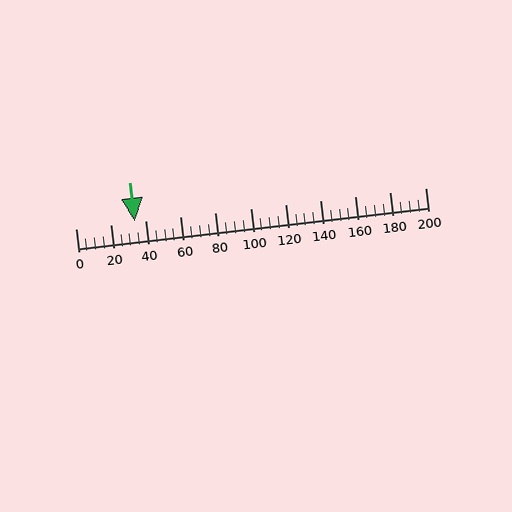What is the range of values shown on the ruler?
The ruler shows values from 0 to 200.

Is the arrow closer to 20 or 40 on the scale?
The arrow is closer to 40.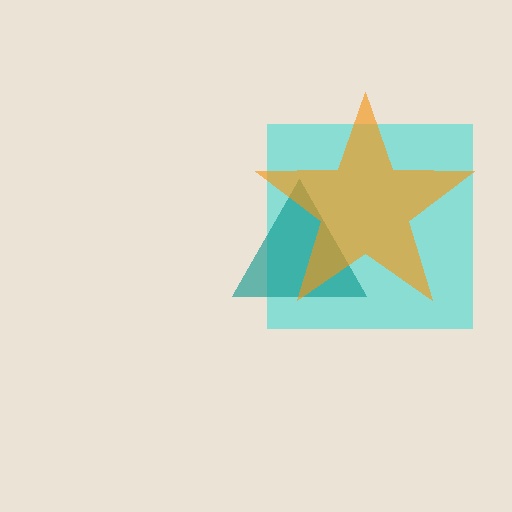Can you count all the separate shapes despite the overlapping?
Yes, there are 3 separate shapes.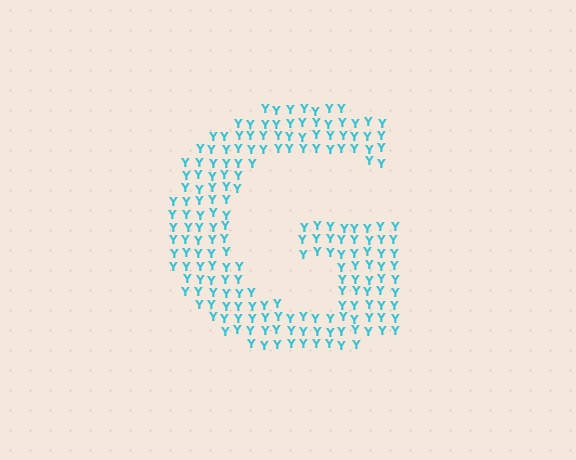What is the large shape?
The large shape is the letter G.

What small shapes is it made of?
It is made of small letter Y's.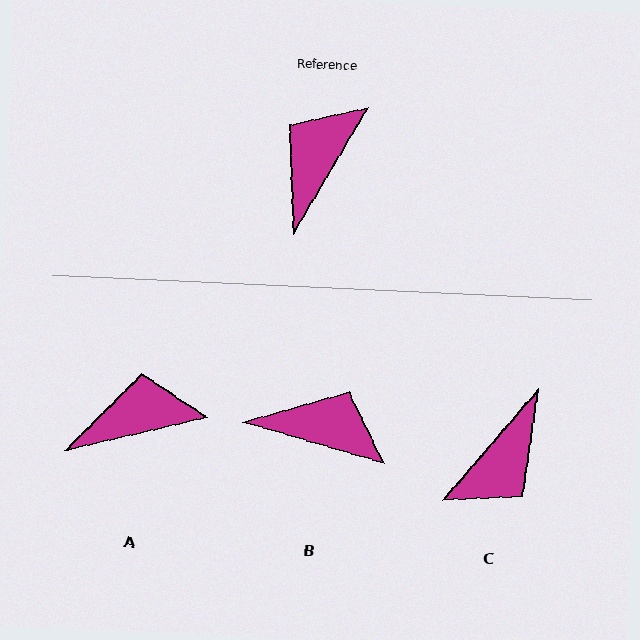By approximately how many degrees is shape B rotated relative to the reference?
Approximately 76 degrees clockwise.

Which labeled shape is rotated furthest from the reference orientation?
C, about 169 degrees away.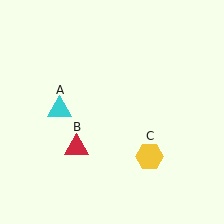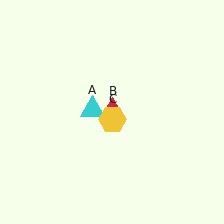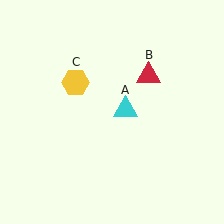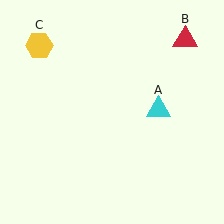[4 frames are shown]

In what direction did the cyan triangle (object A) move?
The cyan triangle (object A) moved right.